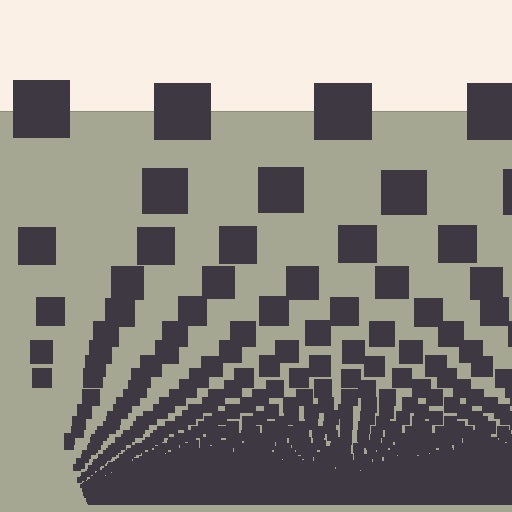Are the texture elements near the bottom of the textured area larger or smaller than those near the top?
Smaller. The gradient is inverted — elements near the bottom are smaller and denser.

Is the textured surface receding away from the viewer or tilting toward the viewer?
The surface appears to tilt toward the viewer. Texture elements get larger and sparser toward the top.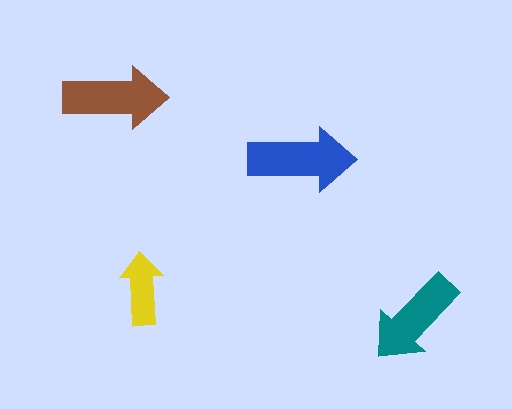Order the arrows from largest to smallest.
the blue one, the brown one, the teal one, the yellow one.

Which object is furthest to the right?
The teal arrow is rightmost.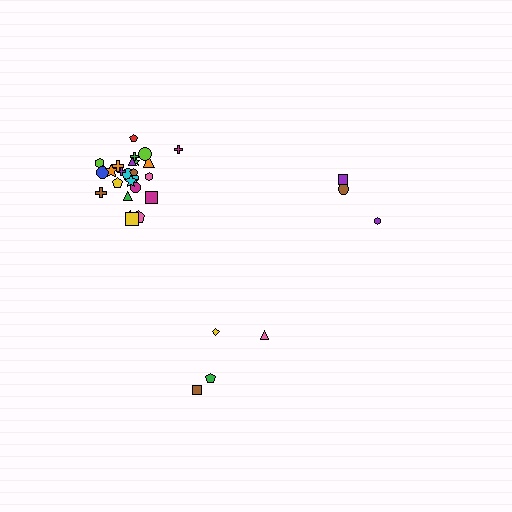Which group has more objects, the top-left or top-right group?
The top-left group.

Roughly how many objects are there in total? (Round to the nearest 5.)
Roughly 30 objects in total.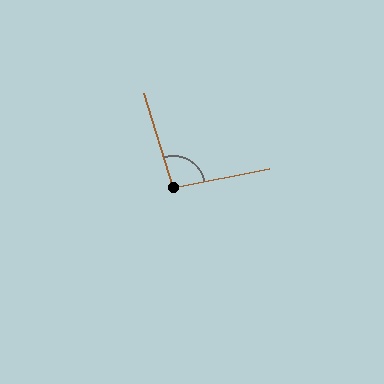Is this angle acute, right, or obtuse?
It is obtuse.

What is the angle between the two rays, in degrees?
Approximately 95 degrees.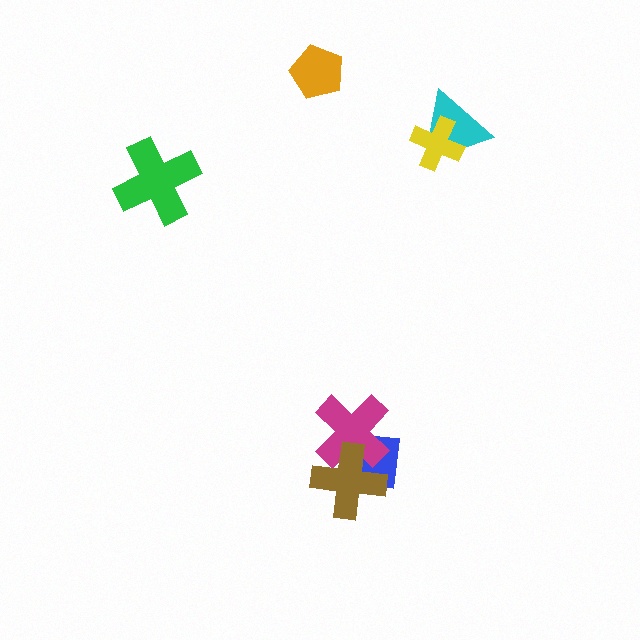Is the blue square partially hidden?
Yes, it is partially covered by another shape.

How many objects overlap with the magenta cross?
2 objects overlap with the magenta cross.